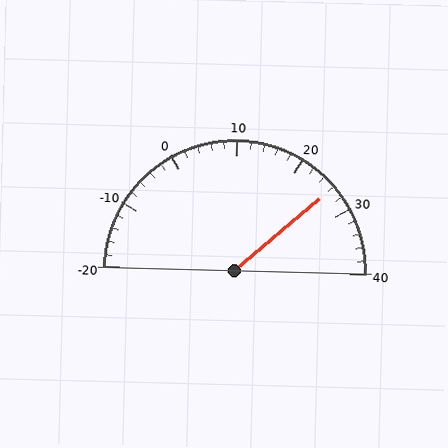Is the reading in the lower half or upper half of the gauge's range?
The reading is in the upper half of the range (-20 to 40).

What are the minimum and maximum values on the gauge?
The gauge ranges from -20 to 40.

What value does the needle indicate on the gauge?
The needle indicates approximately 26.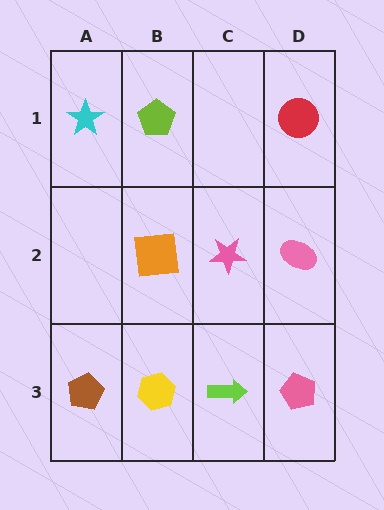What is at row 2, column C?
A pink star.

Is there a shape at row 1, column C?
No, that cell is empty.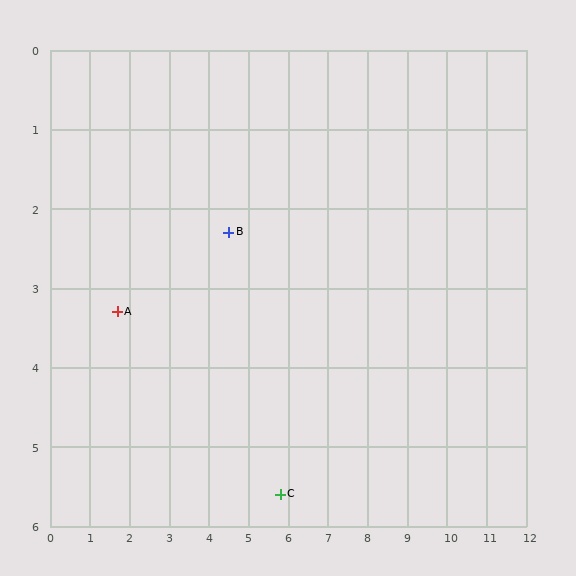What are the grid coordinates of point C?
Point C is at approximately (5.8, 5.6).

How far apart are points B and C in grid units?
Points B and C are about 3.5 grid units apart.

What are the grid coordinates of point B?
Point B is at approximately (4.5, 2.3).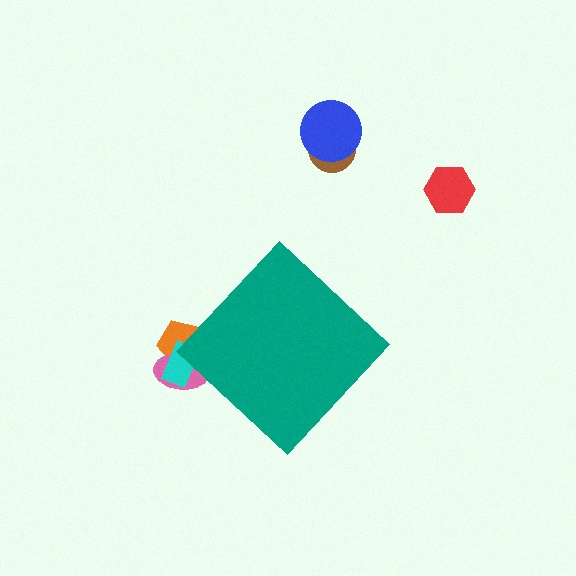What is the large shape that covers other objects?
A teal diamond.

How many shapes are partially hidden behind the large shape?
3 shapes are partially hidden.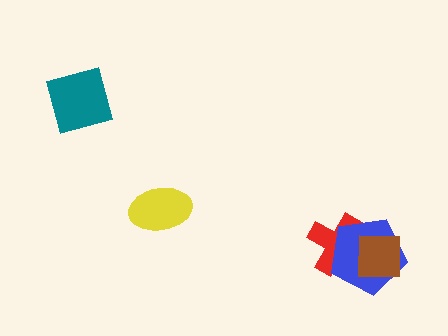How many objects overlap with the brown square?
2 objects overlap with the brown square.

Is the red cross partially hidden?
Yes, it is partially covered by another shape.